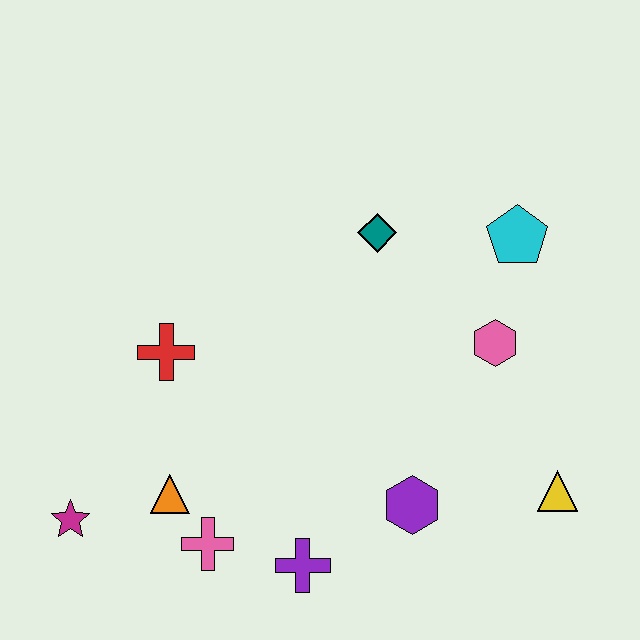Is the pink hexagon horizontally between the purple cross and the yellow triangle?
Yes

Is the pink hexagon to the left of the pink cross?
No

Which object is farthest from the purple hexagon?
The magenta star is farthest from the purple hexagon.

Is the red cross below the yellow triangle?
No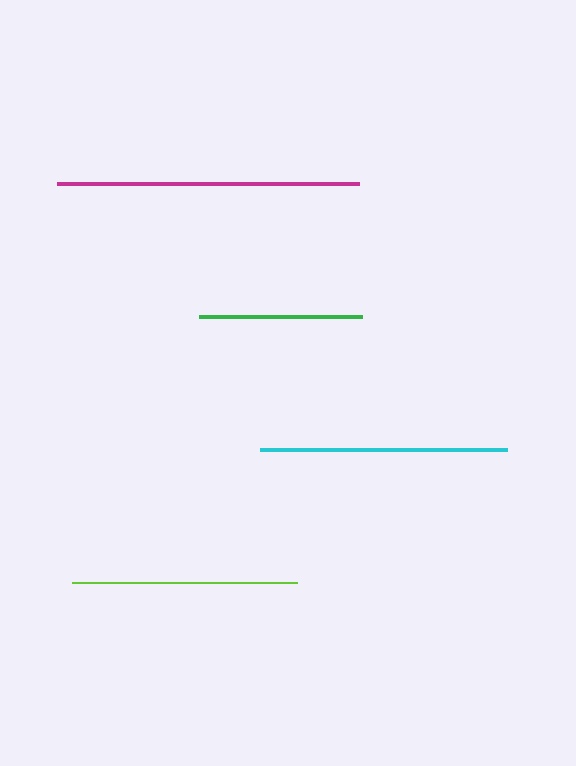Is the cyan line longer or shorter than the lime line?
The cyan line is longer than the lime line.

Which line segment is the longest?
The magenta line is the longest at approximately 302 pixels.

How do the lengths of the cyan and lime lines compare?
The cyan and lime lines are approximately the same length.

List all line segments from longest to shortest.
From longest to shortest: magenta, cyan, lime, green.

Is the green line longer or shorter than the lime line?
The lime line is longer than the green line.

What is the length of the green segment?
The green segment is approximately 163 pixels long.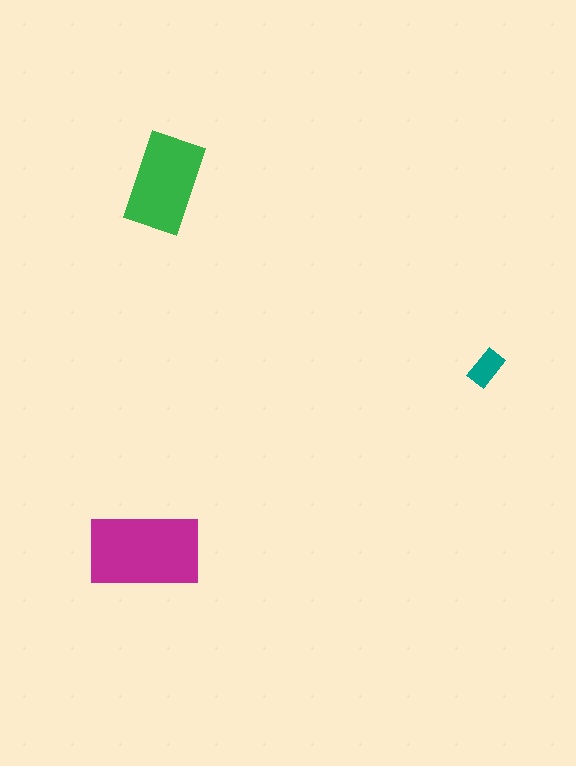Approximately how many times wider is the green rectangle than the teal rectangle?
About 2.5 times wider.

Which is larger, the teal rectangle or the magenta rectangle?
The magenta one.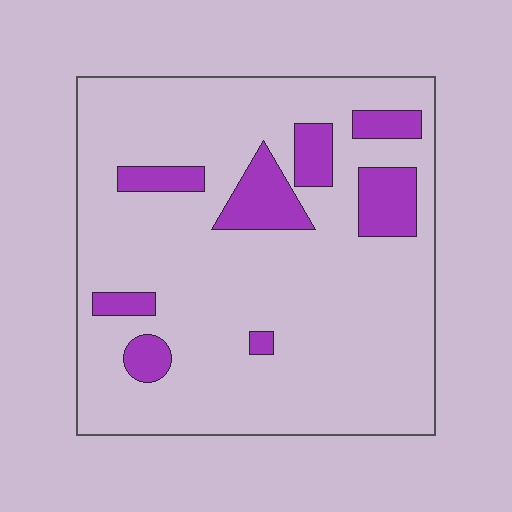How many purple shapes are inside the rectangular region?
8.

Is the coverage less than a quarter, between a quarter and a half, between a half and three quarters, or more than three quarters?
Less than a quarter.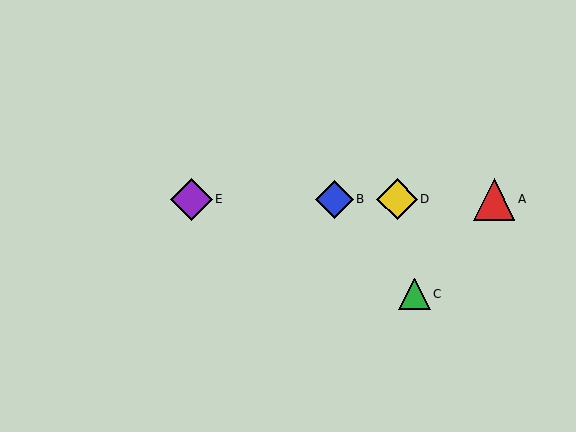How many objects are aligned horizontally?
4 objects (A, B, D, E) are aligned horizontally.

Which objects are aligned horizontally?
Objects A, B, D, E are aligned horizontally.